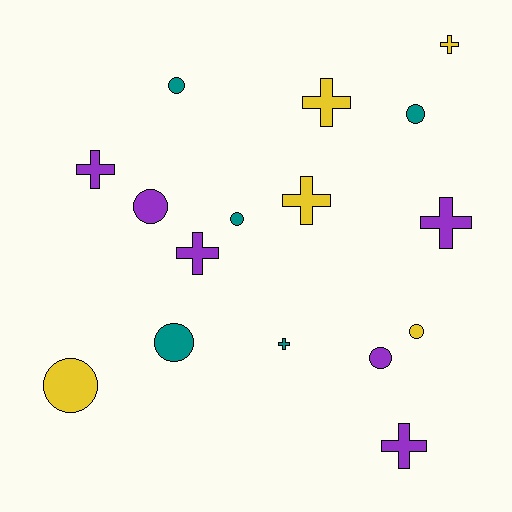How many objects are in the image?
There are 16 objects.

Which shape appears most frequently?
Cross, with 8 objects.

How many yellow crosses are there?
There are 3 yellow crosses.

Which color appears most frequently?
Purple, with 6 objects.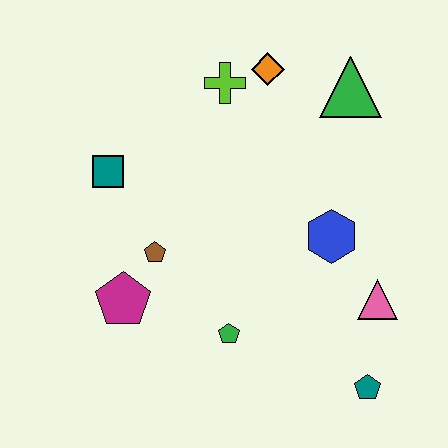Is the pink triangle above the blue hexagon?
No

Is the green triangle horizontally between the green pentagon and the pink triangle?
Yes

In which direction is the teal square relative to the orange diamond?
The teal square is to the left of the orange diamond.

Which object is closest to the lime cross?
The orange diamond is closest to the lime cross.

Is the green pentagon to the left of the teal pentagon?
Yes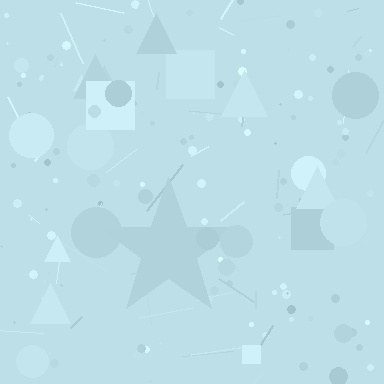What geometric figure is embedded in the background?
A star is embedded in the background.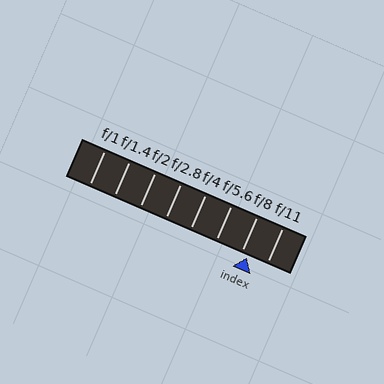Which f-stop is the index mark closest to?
The index mark is closest to f/8.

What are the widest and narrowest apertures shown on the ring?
The widest aperture shown is f/1 and the narrowest is f/11.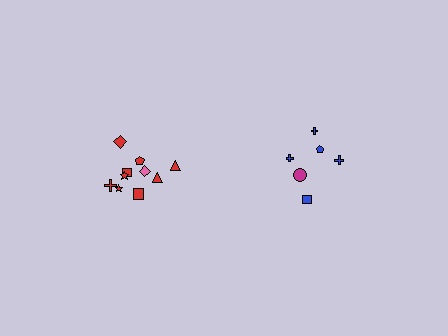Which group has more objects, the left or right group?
The left group.